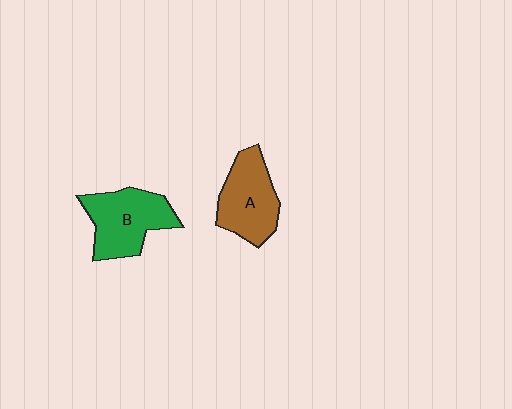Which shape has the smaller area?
Shape A (brown).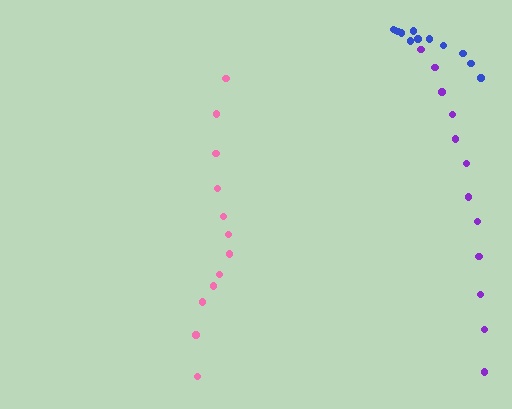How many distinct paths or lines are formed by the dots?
There are 3 distinct paths.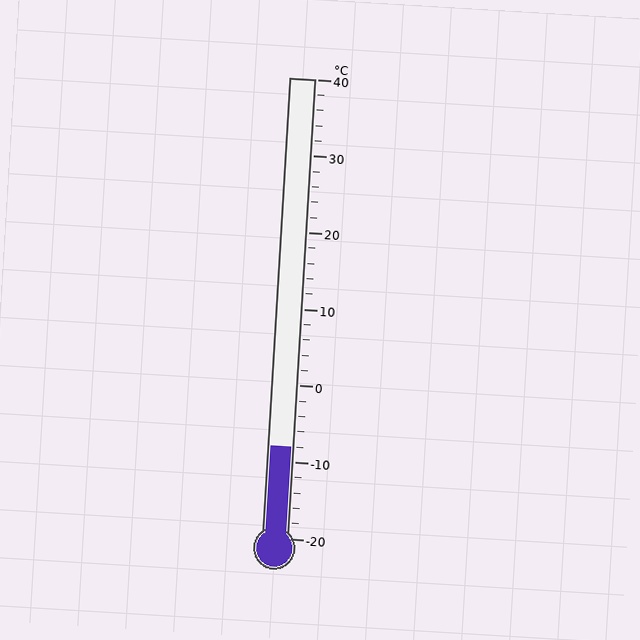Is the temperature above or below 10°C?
The temperature is below 10°C.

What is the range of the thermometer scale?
The thermometer scale ranges from -20°C to 40°C.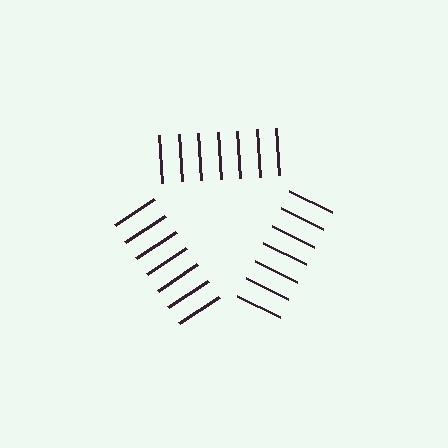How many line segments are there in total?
21 — 7 along each of the 3 edges.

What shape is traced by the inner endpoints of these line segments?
An illusory triangle — the line segments terminate on its edges but no continuous stroke is drawn.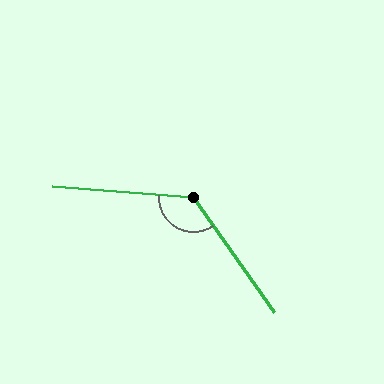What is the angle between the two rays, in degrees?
Approximately 129 degrees.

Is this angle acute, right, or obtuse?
It is obtuse.